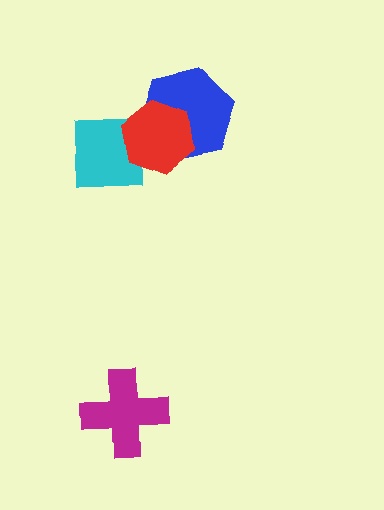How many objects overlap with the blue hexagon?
1 object overlaps with the blue hexagon.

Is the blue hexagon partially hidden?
Yes, it is partially covered by another shape.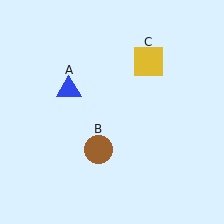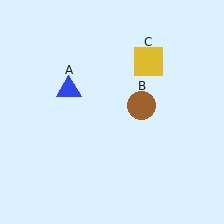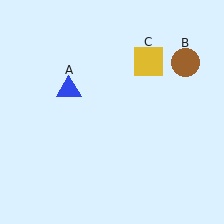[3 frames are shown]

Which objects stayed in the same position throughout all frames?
Blue triangle (object A) and yellow square (object C) remained stationary.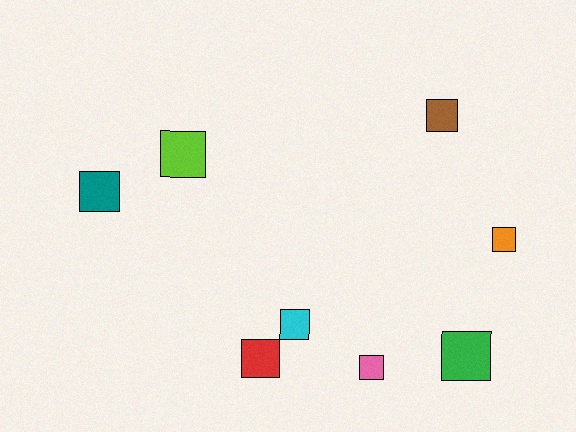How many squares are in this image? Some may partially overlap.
There are 8 squares.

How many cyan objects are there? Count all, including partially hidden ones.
There is 1 cyan object.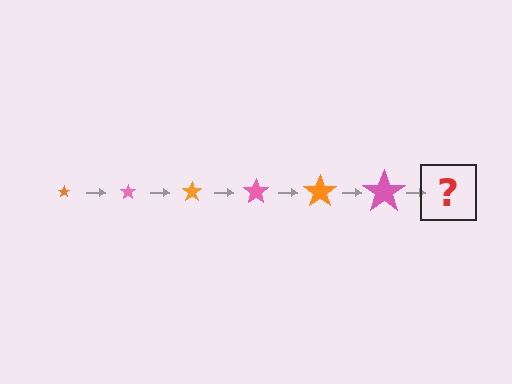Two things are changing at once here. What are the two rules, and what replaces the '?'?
The two rules are that the star grows larger each step and the color cycles through orange and pink. The '?' should be an orange star, larger than the previous one.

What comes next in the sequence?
The next element should be an orange star, larger than the previous one.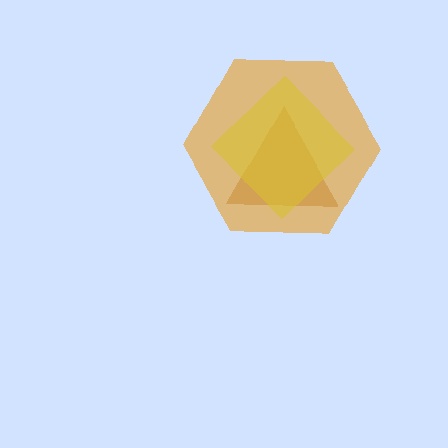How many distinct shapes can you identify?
There are 3 distinct shapes: a brown triangle, an orange hexagon, a yellow diamond.